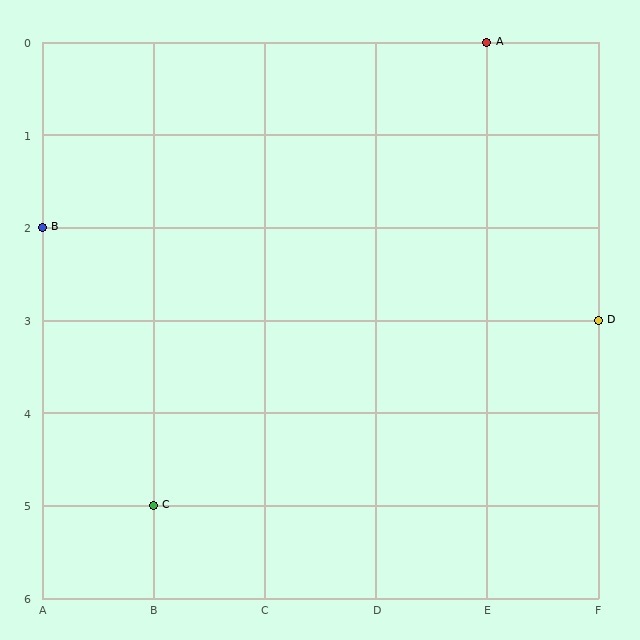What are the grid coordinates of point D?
Point D is at grid coordinates (F, 3).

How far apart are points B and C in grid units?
Points B and C are 1 column and 3 rows apart (about 3.2 grid units diagonally).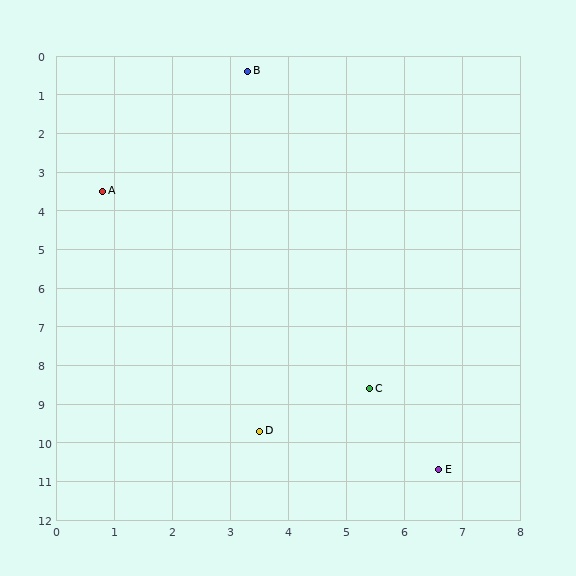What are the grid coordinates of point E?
Point E is at approximately (6.6, 10.7).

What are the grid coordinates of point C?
Point C is at approximately (5.4, 8.6).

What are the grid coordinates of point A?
Point A is at approximately (0.8, 3.5).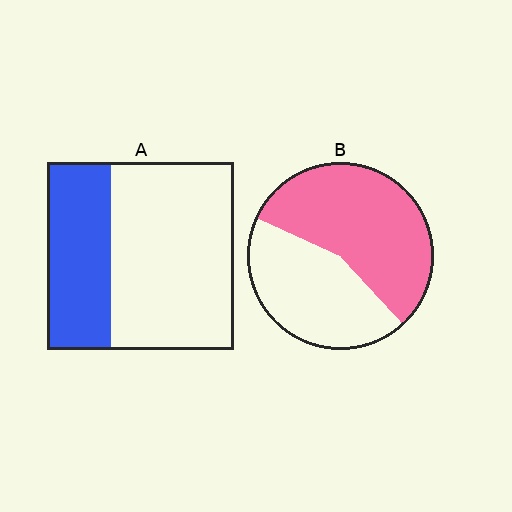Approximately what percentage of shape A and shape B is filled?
A is approximately 35% and B is approximately 55%.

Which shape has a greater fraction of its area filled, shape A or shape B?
Shape B.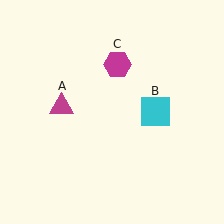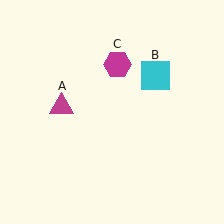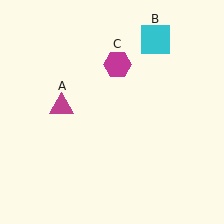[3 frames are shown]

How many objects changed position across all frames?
1 object changed position: cyan square (object B).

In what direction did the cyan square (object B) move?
The cyan square (object B) moved up.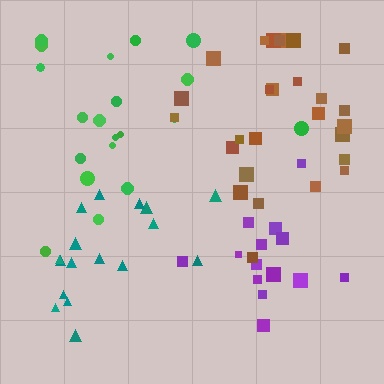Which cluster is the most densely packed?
Purple.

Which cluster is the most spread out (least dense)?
Green.